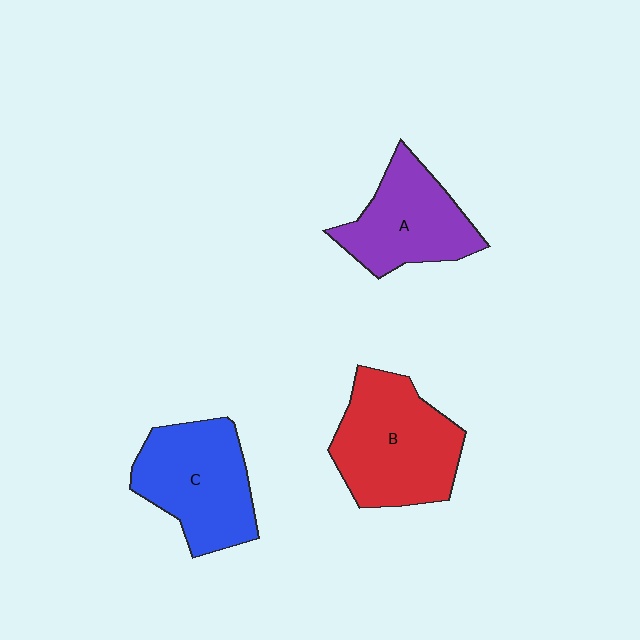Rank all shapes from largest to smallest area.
From largest to smallest: B (red), C (blue), A (purple).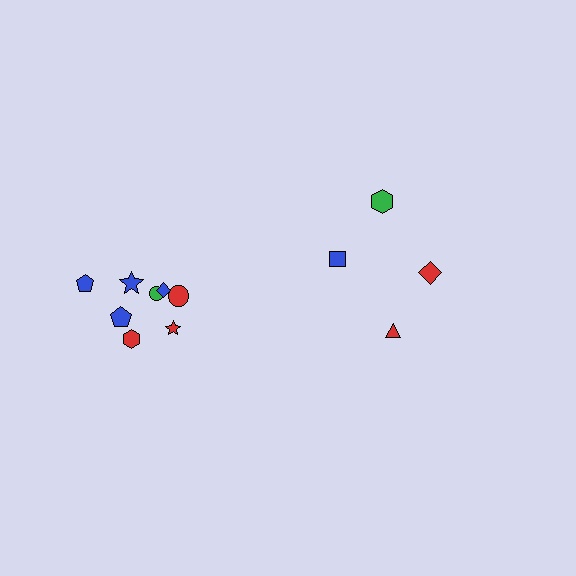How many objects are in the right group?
There are 4 objects.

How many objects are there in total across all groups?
There are 12 objects.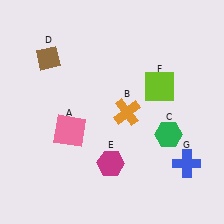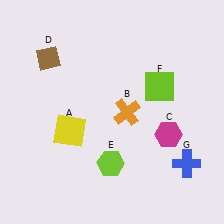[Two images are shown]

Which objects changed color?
A changed from pink to yellow. C changed from green to magenta. E changed from magenta to lime.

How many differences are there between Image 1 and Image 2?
There are 3 differences between the two images.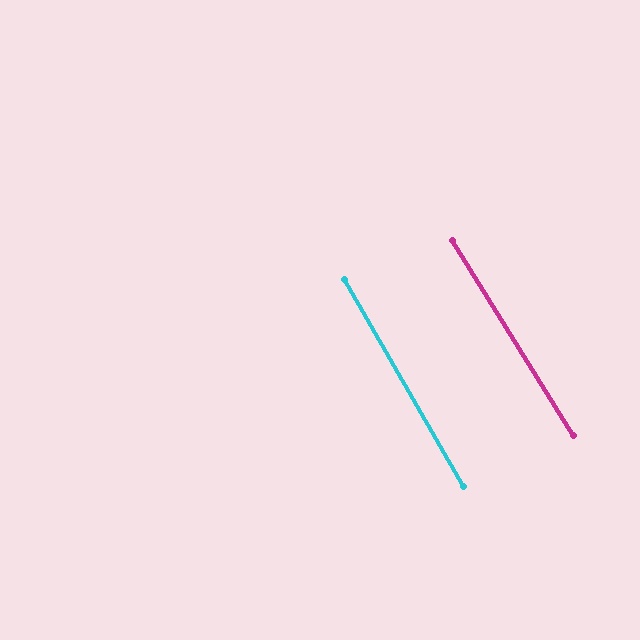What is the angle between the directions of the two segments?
Approximately 2 degrees.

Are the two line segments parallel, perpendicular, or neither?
Parallel — their directions differ by only 1.9°.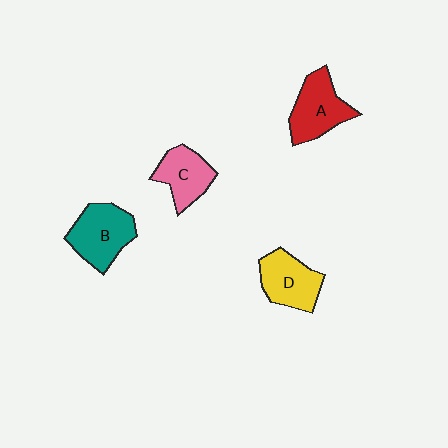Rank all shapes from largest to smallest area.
From largest to smallest: B (teal), A (red), D (yellow), C (pink).